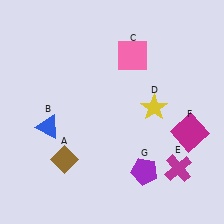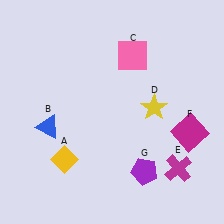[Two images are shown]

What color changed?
The diamond (A) changed from brown in Image 1 to yellow in Image 2.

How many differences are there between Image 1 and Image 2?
There is 1 difference between the two images.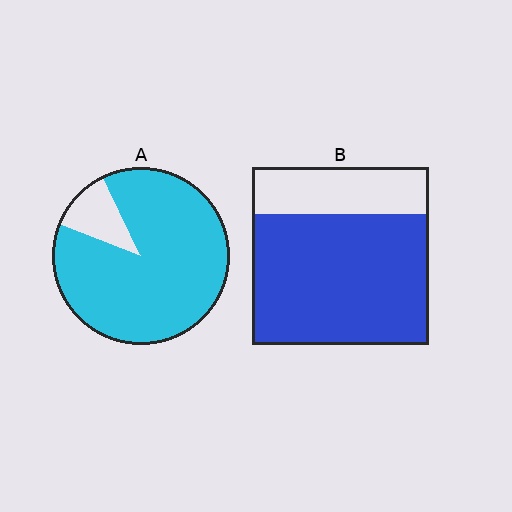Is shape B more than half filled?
Yes.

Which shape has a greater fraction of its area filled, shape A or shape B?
Shape A.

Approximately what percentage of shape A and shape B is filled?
A is approximately 90% and B is approximately 75%.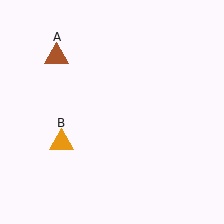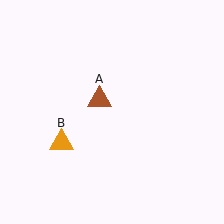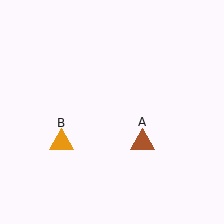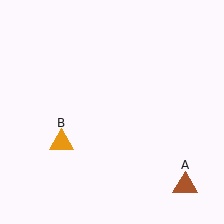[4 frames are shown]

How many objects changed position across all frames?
1 object changed position: brown triangle (object A).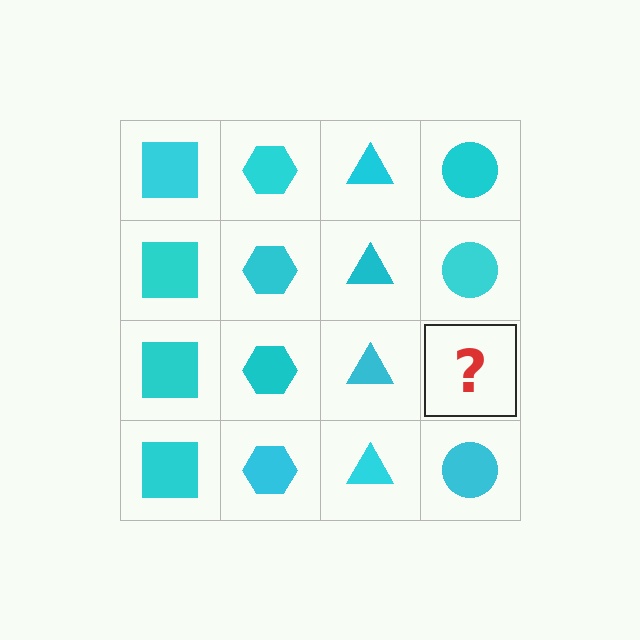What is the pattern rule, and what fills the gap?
The rule is that each column has a consistent shape. The gap should be filled with a cyan circle.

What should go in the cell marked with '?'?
The missing cell should contain a cyan circle.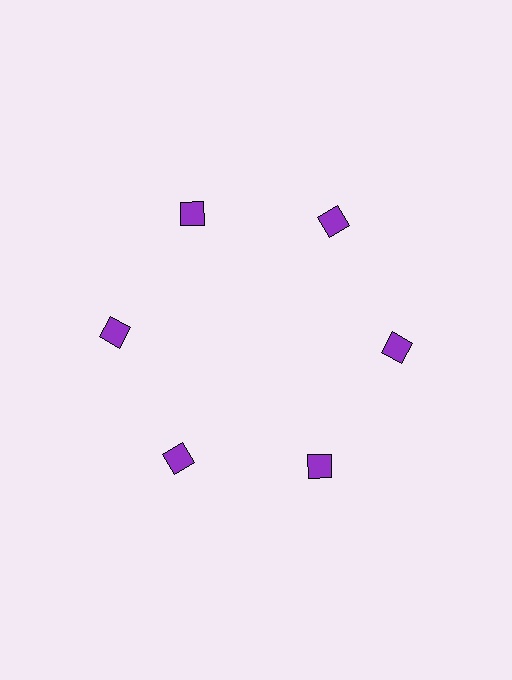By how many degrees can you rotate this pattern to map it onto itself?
The pattern maps onto itself every 60 degrees of rotation.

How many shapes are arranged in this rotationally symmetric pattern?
There are 6 shapes, arranged in 6 groups of 1.